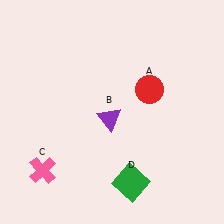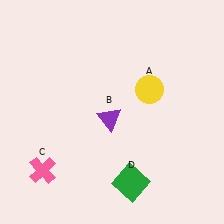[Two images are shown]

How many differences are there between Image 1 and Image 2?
There is 1 difference between the two images.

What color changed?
The circle (A) changed from red in Image 1 to yellow in Image 2.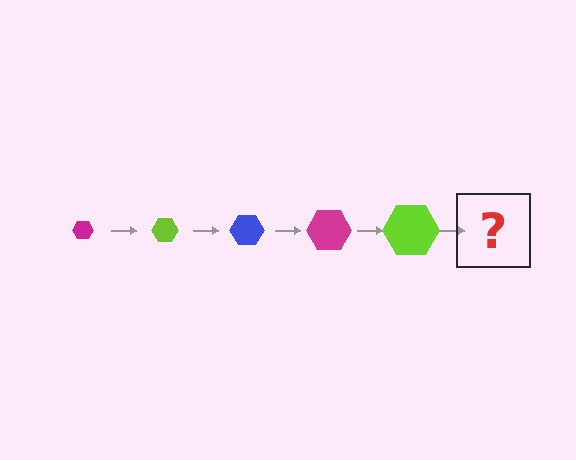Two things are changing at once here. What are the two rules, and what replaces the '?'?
The two rules are that the hexagon grows larger each step and the color cycles through magenta, lime, and blue. The '?' should be a blue hexagon, larger than the previous one.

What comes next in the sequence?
The next element should be a blue hexagon, larger than the previous one.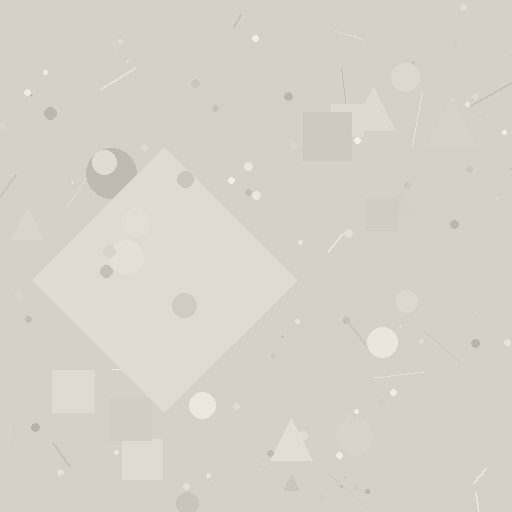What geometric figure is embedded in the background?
A diamond is embedded in the background.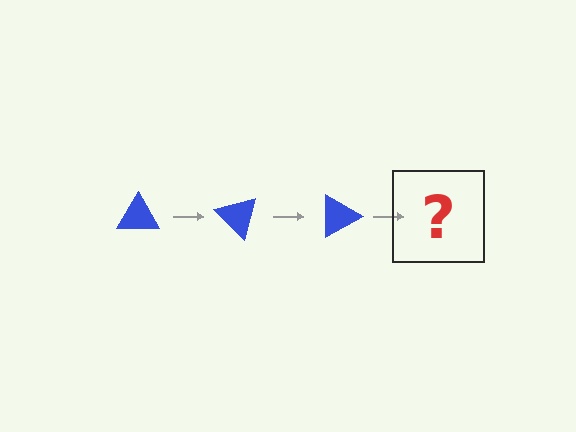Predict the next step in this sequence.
The next step is a blue triangle rotated 135 degrees.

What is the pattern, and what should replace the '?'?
The pattern is that the triangle rotates 45 degrees each step. The '?' should be a blue triangle rotated 135 degrees.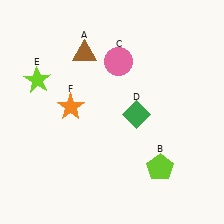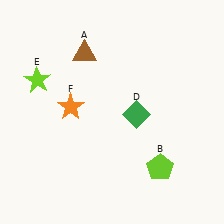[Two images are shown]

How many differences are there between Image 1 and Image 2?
There is 1 difference between the two images.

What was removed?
The pink circle (C) was removed in Image 2.